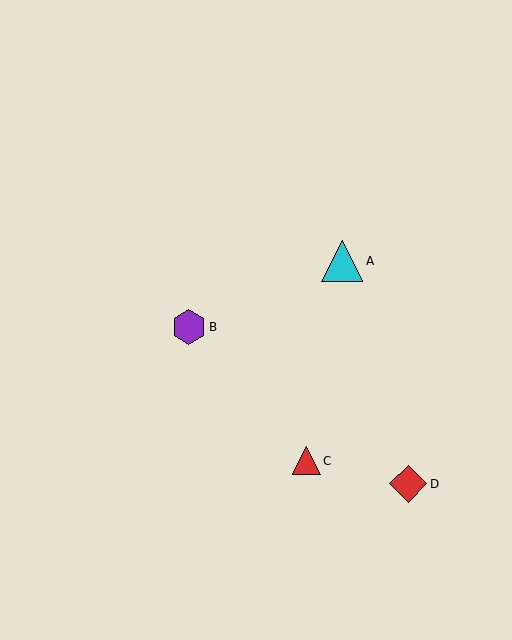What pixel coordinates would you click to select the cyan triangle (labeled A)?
Click at (342, 261) to select the cyan triangle A.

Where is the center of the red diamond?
The center of the red diamond is at (408, 484).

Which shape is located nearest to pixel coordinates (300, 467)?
The red triangle (labeled C) at (306, 461) is nearest to that location.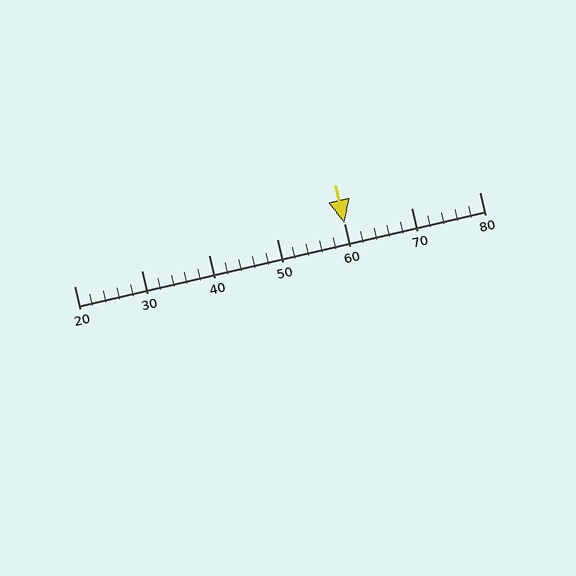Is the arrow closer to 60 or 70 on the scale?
The arrow is closer to 60.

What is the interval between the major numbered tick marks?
The major tick marks are spaced 10 units apart.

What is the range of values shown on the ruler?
The ruler shows values from 20 to 80.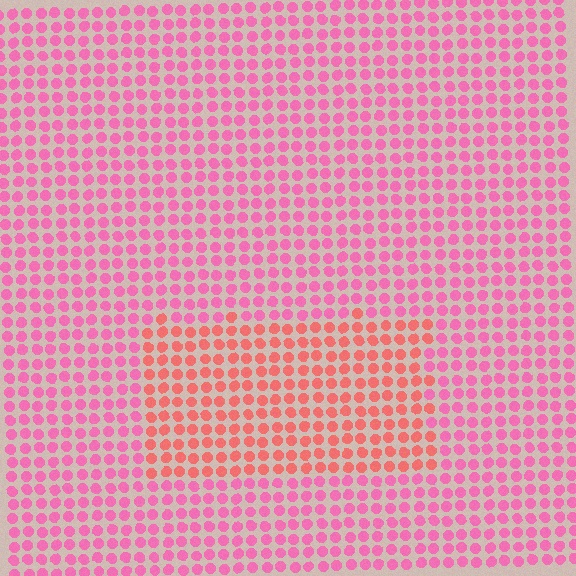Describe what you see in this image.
The image is filled with small pink elements in a uniform arrangement. A rectangle-shaped region is visible where the elements are tinted to a slightly different hue, forming a subtle color boundary.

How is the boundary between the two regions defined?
The boundary is defined purely by a slight shift in hue (about 32 degrees). Spacing, size, and orientation are identical on both sides.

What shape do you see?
I see a rectangle.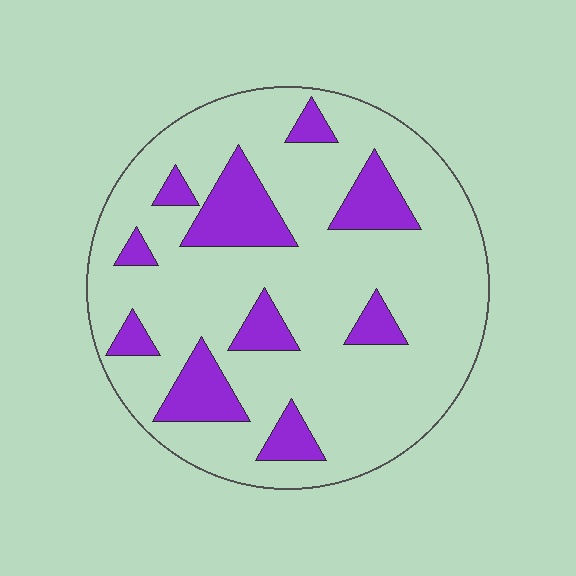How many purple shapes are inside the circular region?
10.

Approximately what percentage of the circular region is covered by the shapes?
Approximately 20%.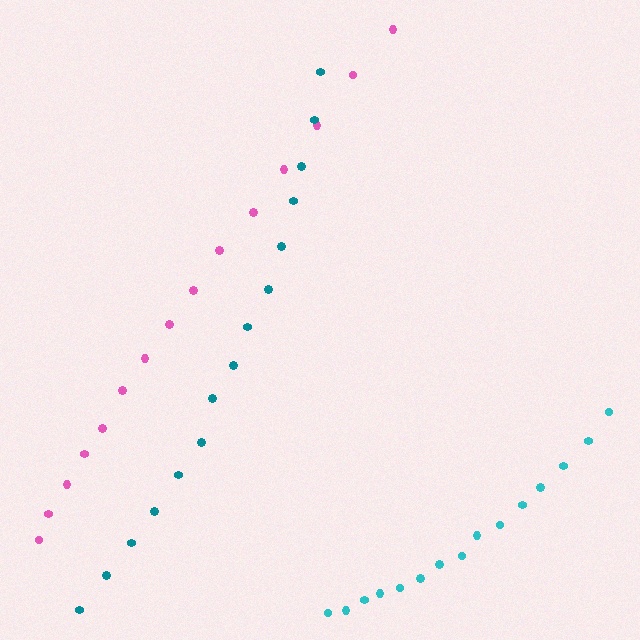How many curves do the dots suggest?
There are 3 distinct paths.